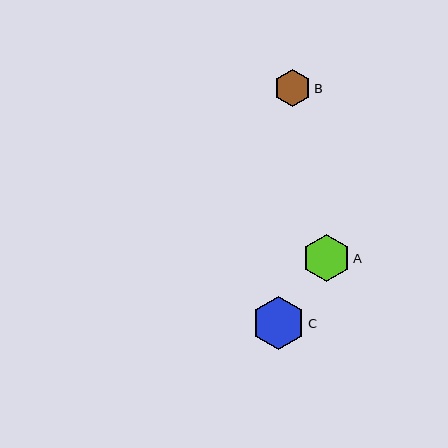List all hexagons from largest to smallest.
From largest to smallest: C, A, B.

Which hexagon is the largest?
Hexagon C is the largest with a size of approximately 53 pixels.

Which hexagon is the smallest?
Hexagon B is the smallest with a size of approximately 37 pixels.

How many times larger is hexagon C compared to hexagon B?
Hexagon C is approximately 1.4 times the size of hexagon B.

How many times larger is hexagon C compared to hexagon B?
Hexagon C is approximately 1.4 times the size of hexagon B.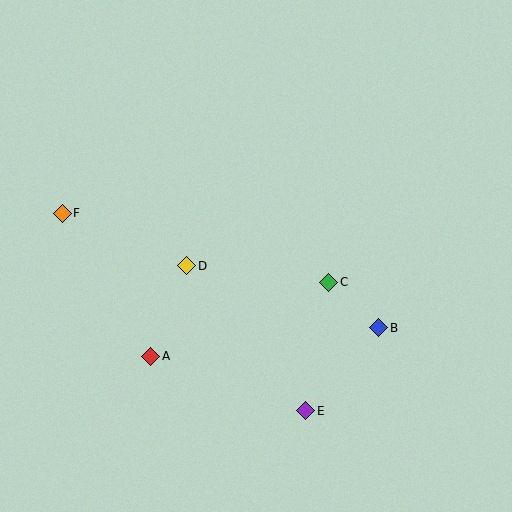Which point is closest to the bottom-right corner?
Point B is closest to the bottom-right corner.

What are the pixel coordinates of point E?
Point E is at (305, 411).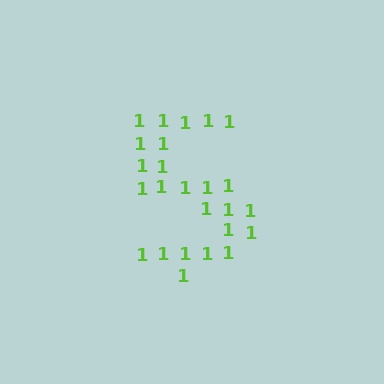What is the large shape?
The large shape is the letter S.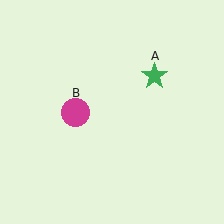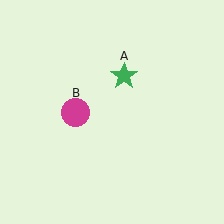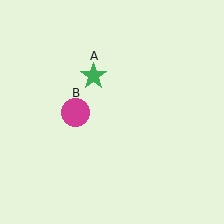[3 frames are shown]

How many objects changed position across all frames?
1 object changed position: green star (object A).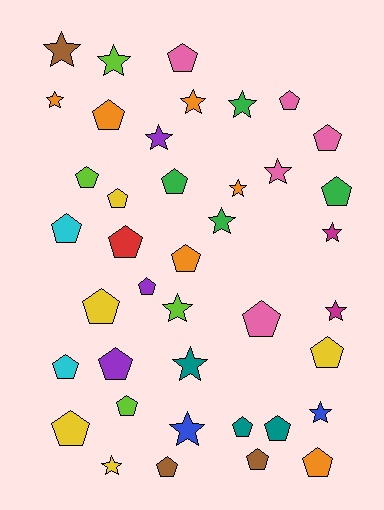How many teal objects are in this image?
There are 3 teal objects.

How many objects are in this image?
There are 40 objects.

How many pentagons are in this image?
There are 24 pentagons.